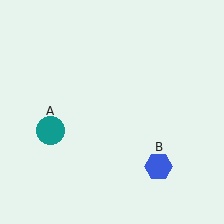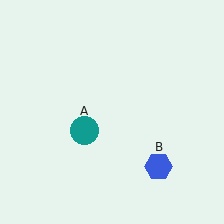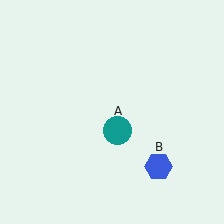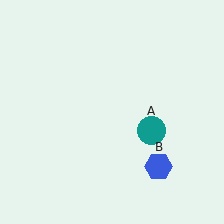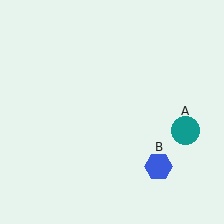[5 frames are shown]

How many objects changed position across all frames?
1 object changed position: teal circle (object A).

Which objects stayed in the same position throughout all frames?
Blue hexagon (object B) remained stationary.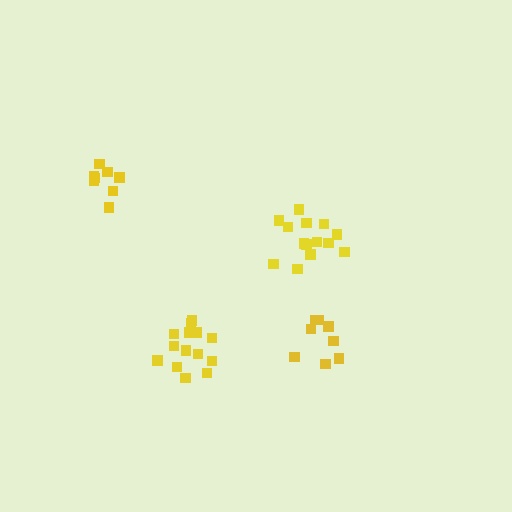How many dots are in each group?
Group 1: 14 dots, Group 2: 8 dots, Group 3: 8 dots, Group 4: 14 dots (44 total).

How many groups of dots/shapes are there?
There are 4 groups.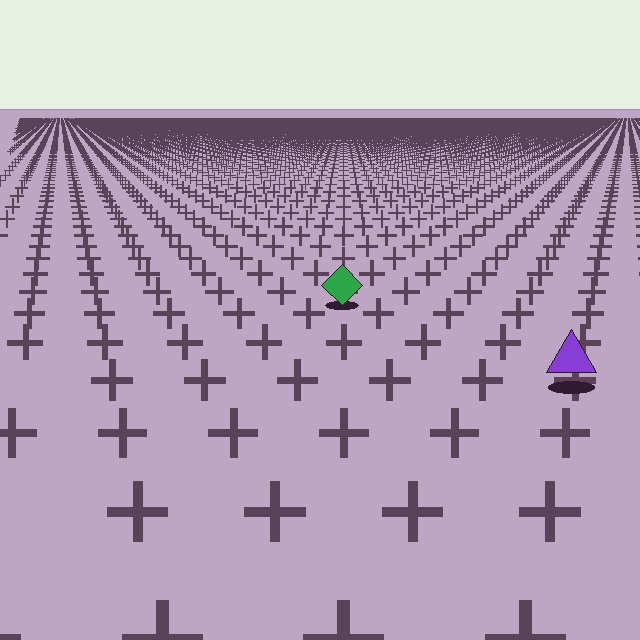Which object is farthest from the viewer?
The green diamond is farthest from the viewer. It appears smaller and the ground texture around it is denser.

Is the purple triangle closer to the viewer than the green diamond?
Yes. The purple triangle is closer — you can tell from the texture gradient: the ground texture is coarser near it.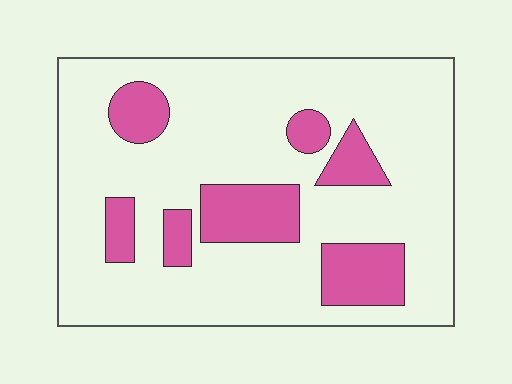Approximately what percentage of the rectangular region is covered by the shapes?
Approximately 20%.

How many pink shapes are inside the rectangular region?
7.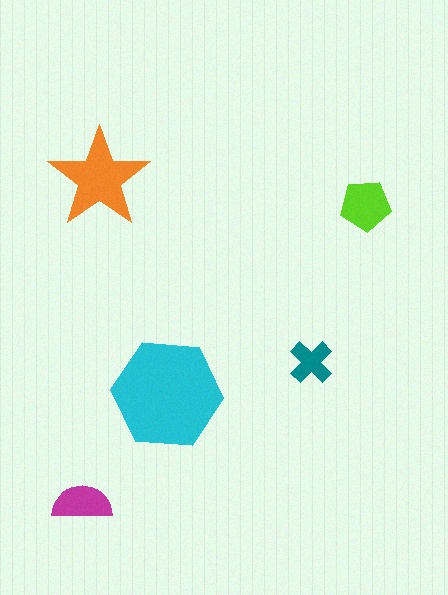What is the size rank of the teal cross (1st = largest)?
5th.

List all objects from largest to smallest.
The cyan hexagon, the orange star, the lime pentagon, the magenta semicircle, the teal cross.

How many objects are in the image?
There are 5 objects in the image.